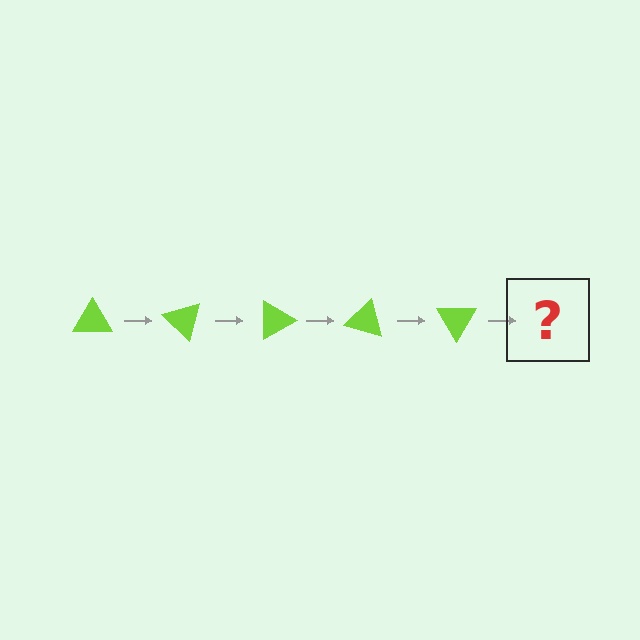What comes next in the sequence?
The next element should be a lime triangle rotated 225 degrees.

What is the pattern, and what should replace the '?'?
The pattern is that the triangle rotates 45 degrees each step. The '?' should be a lime triangle rotated 225 degrees.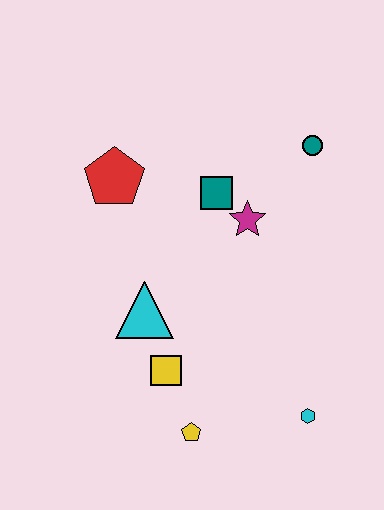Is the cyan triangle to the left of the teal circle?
Yes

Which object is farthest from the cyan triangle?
The teal circle is farthest from the cyan triangle.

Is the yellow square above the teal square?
No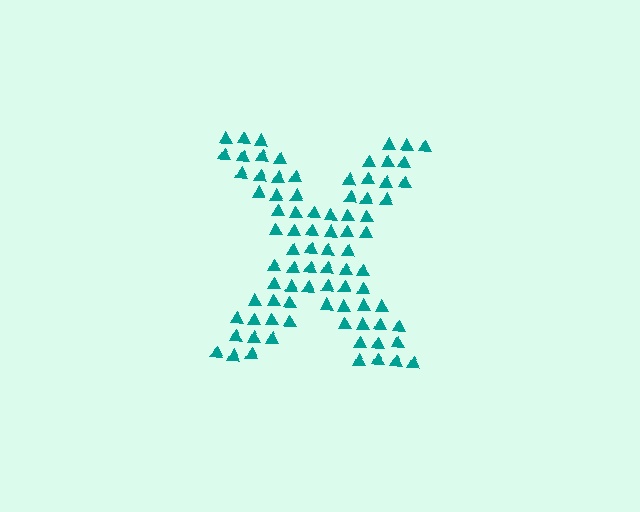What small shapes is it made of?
It is made of small triangles.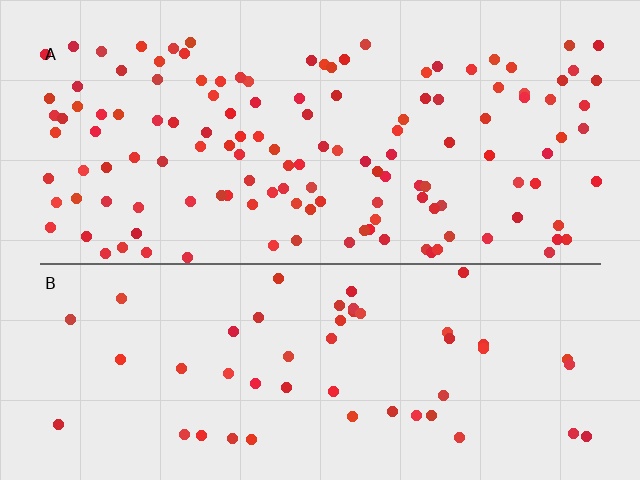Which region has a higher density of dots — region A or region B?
A (the top).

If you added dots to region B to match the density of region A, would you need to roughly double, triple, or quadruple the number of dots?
Approximately triple.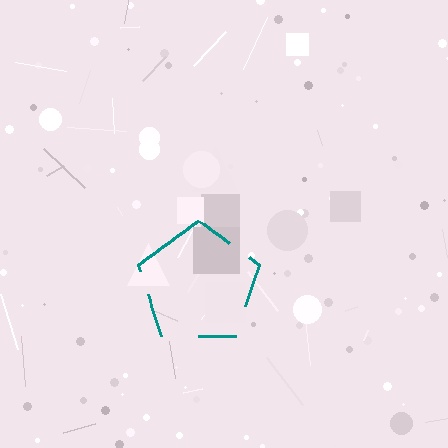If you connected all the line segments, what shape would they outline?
They would outline a pentagon.